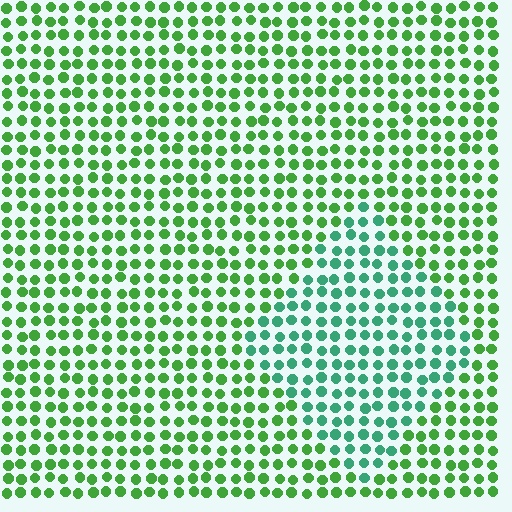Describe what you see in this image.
The image is filled with small green elements in a uniform arrangement. A diamond-shaped region is visible where the elements are tinted to a slightly different hue, forming a subtle color boundary.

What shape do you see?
I see a diamond.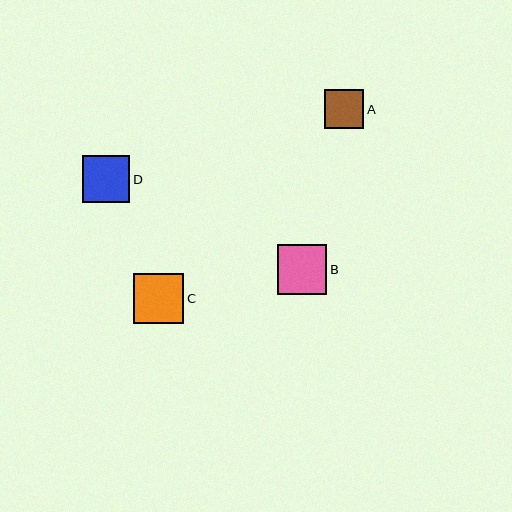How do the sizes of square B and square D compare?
Square B and square D are approximately the same size.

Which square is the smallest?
Square A is the smallest with a size of approximately 39 pixels.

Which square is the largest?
Square C is the largest with a size of approximately 50 pixels.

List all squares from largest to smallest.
From largest to smallest: C, B, D, A.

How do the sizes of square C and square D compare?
Square C and square D are approximately the same size.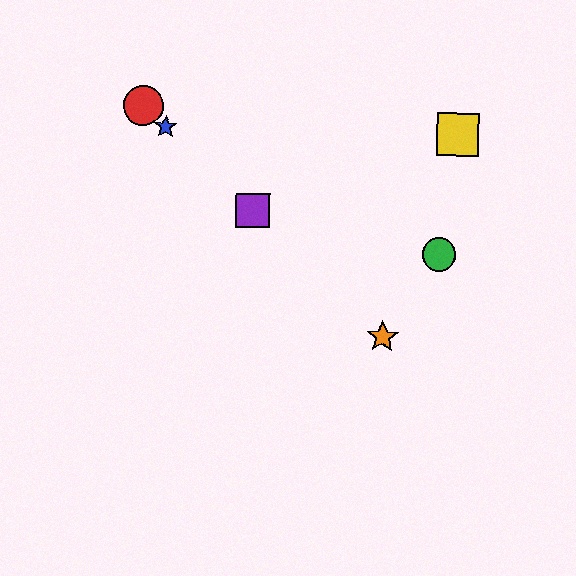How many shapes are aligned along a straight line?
4 shapes (the red circle, the blue star, the purple square, the orange star) are aligned along a straight line.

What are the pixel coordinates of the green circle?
The green circle is at (439, 254).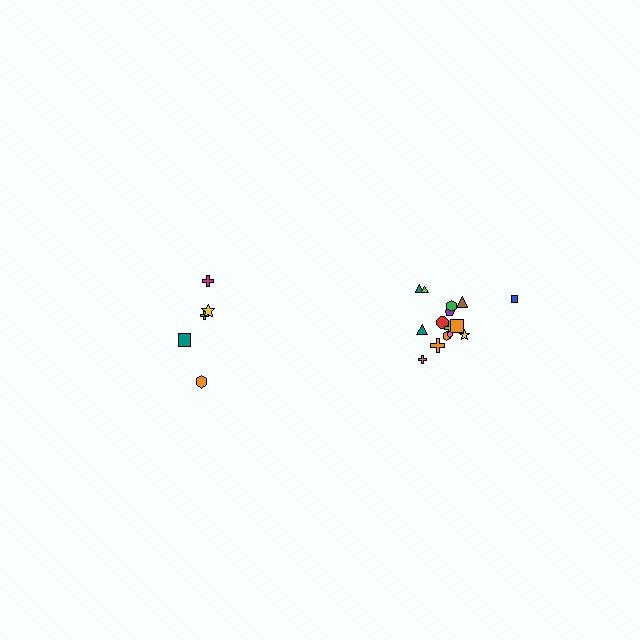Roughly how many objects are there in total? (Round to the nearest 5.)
Roughly 20 objects in total.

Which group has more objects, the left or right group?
The right group.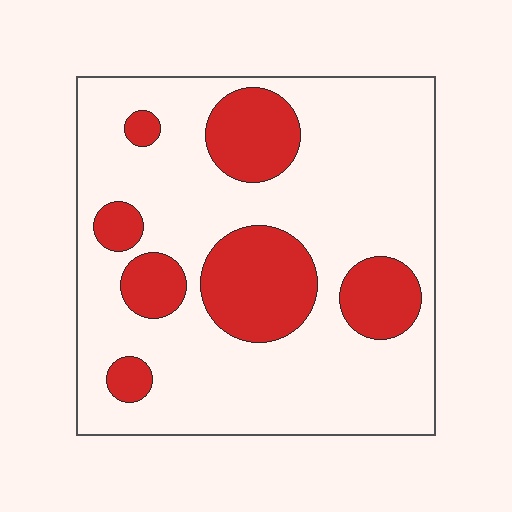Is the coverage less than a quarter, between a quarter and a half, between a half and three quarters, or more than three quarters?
Less than a quarter.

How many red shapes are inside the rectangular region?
7.